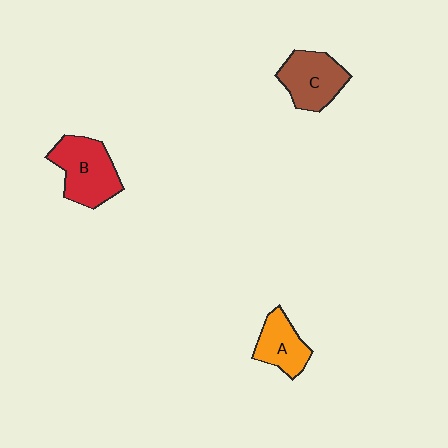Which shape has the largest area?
Shape B (red).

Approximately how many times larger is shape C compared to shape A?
Approximately 1.3 times.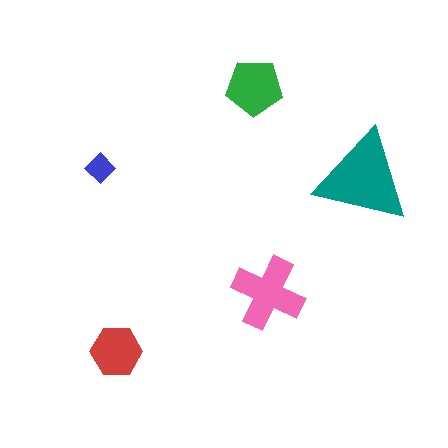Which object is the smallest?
The blue diamond.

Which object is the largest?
The teal triangle.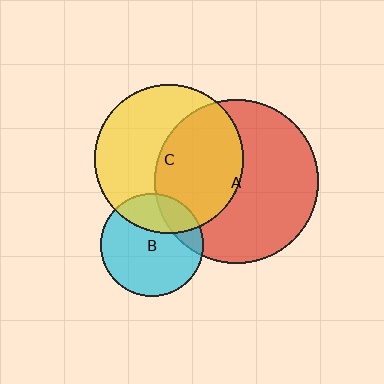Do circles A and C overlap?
Yes.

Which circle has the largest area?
Circle A (red).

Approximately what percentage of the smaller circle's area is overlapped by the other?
Approximately 50%.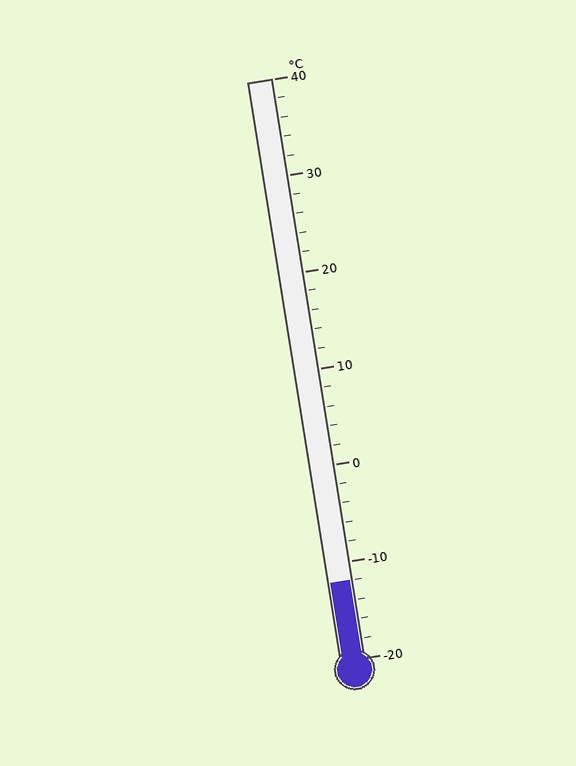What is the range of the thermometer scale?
The thermometer scale ranges from -20°C to 40°C.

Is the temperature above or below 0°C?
The temperature is below 0°C.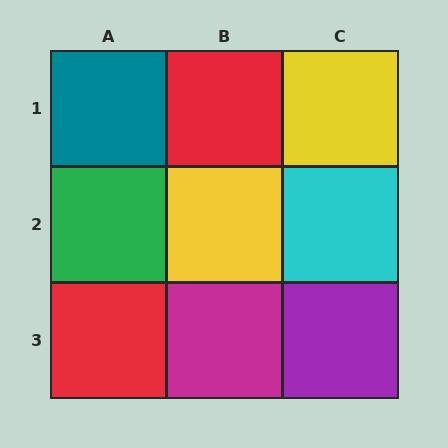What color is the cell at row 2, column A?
Green.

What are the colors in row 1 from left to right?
Teal, red, yellow.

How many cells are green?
1 cell is green.